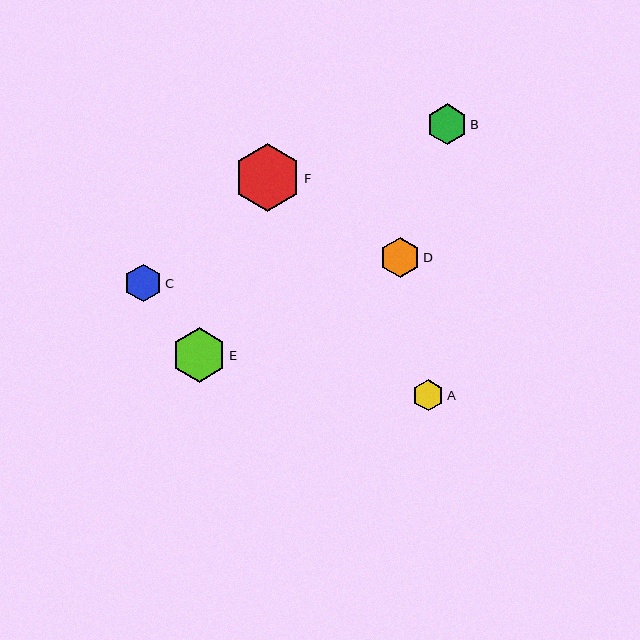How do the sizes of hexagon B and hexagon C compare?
Hexagon B and hexagon C are approximately the same size.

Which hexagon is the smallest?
Hexagon A is the smallest with a size of approximately 31 pixels.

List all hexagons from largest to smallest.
From largest to smallest: F, E, B, D, C, A.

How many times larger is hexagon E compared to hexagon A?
Hexagon E is approximately 1.8 times the size of hexagon A.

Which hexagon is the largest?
Hexagon F is the largest with a size of approximately 68 pixels.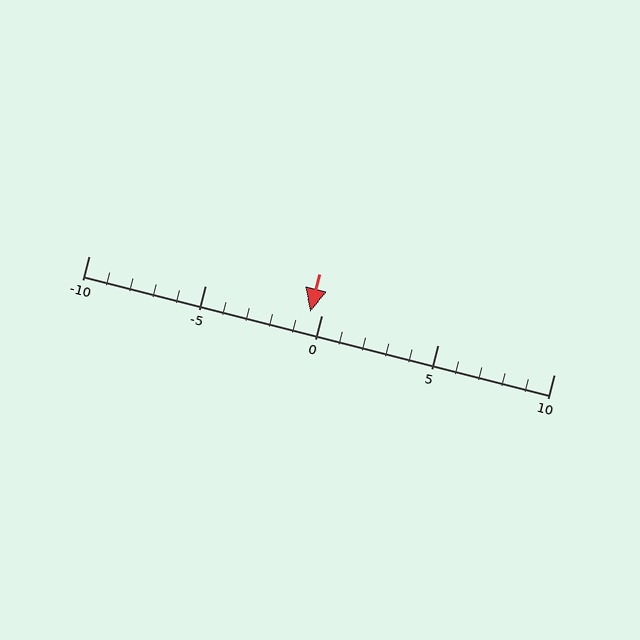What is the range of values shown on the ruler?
The ruler shows values from -10 to 10.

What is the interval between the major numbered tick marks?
The major tick marks are spaced 5 units apart.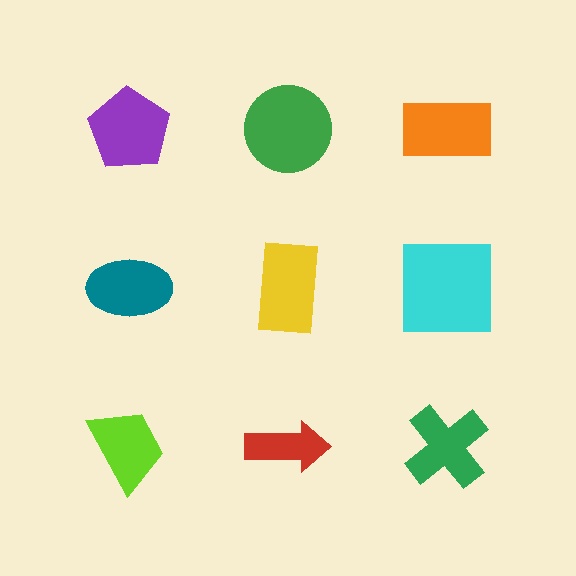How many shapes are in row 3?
3 shapes.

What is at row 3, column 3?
A green cross.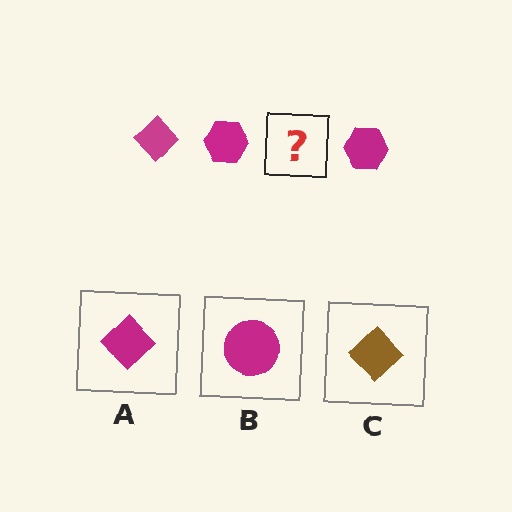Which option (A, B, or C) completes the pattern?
A.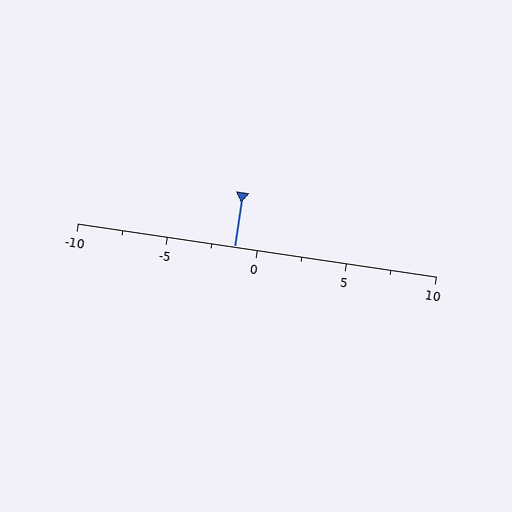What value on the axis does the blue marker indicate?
The marker indicates approximately -1.2.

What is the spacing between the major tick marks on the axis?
The major ticks are spaced 5 apart.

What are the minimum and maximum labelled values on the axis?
The axis runs from -10 to 10.